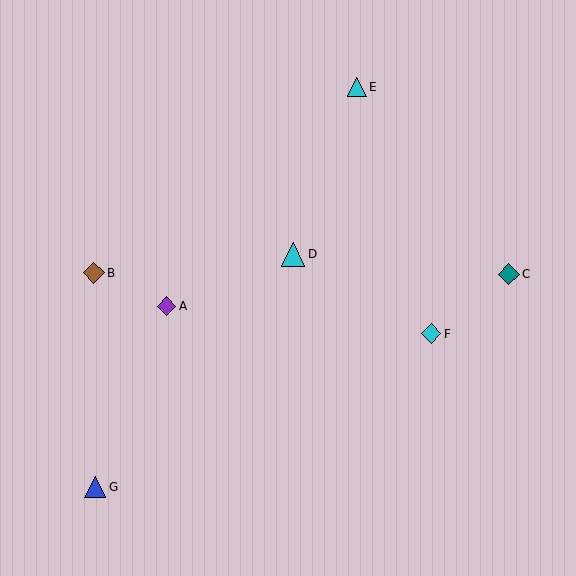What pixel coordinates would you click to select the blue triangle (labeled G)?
Click at (95, 487) to select the blue triangle G.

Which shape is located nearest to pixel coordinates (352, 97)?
The cyan triangle (labeled E) at (357, 87) is nearest to that location.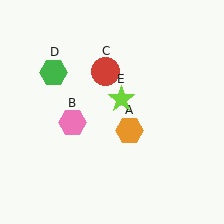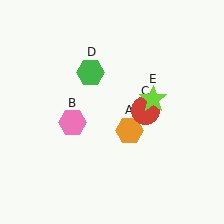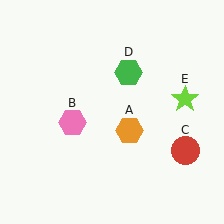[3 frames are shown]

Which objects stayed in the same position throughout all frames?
Orange hexagon (object A) and pink hexagon (object B) remained stationary.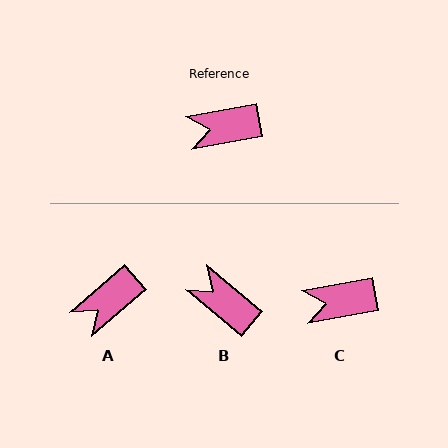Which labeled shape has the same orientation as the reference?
C.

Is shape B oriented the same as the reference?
No, it is off by about 50 degrees.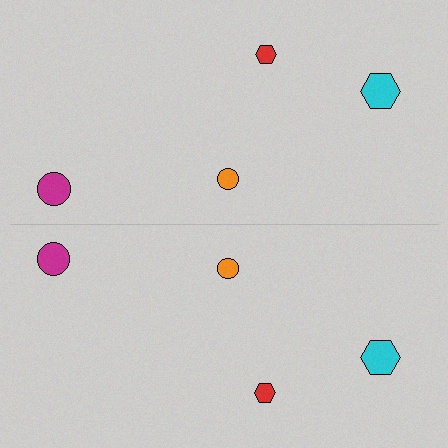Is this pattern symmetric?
Yes, this pattern has bilateral (reflection) symmetry.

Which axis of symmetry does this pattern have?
The pattern has a horizontal axis of symmetry running through the center of the image.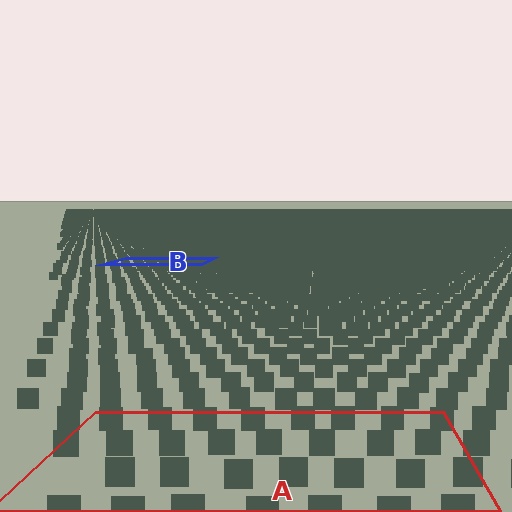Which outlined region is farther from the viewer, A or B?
Region B is farther from the viewer — the texture elements inside it appear smaller and more densely packed.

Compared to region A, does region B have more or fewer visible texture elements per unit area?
Region B has more texture elements per unit area — they are packed more densely because it is farther away.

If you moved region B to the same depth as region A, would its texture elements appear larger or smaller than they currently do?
They would appear larger. At a closer depth, the same texture elements are projected at a bigger on-screen size.